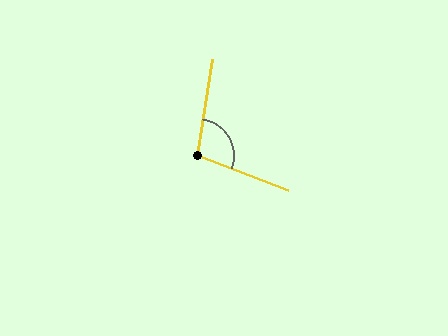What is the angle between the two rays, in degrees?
Approximately 102 degrees.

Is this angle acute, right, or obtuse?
It is obtuse.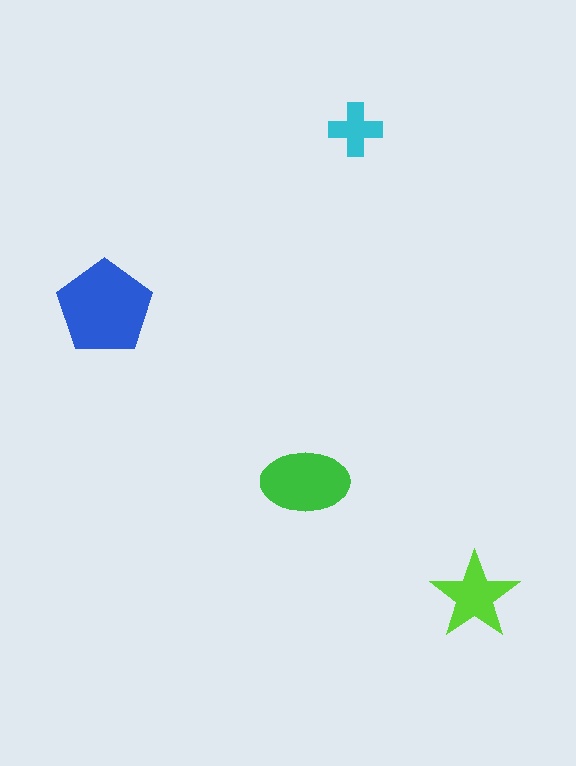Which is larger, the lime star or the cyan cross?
The lime star.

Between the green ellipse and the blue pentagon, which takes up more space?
The blue pentagon.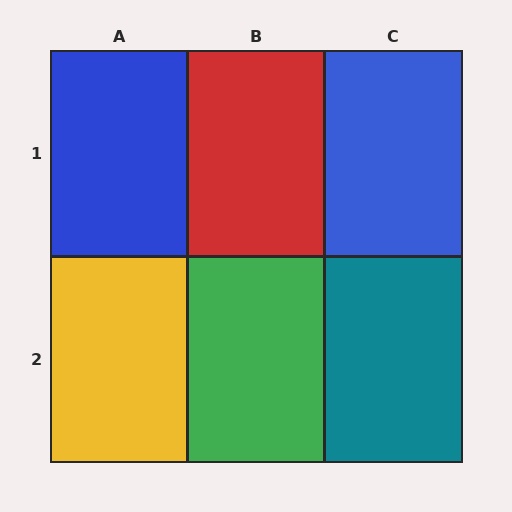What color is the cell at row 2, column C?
Teal.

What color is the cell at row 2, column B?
Green.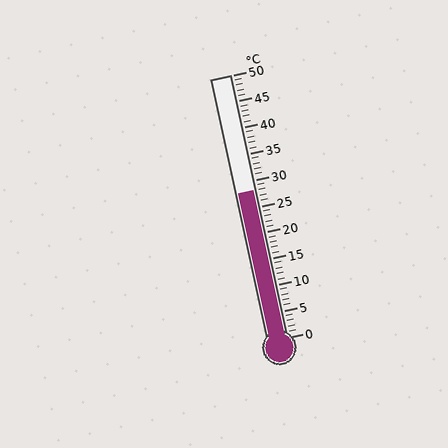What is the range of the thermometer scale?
The thermometer scale ranges from 0°C to 50°C.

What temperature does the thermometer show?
The thermometer shows approximately 28°C.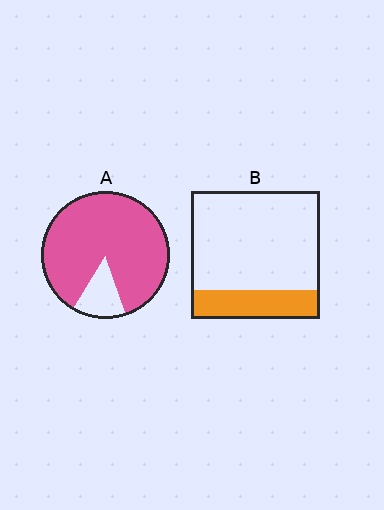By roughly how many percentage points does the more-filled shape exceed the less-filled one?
By roughly 65 percentage points (A over B).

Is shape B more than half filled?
No.